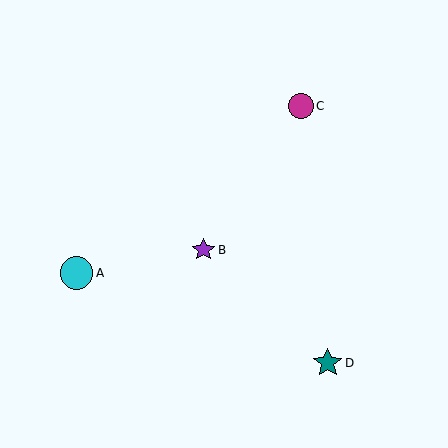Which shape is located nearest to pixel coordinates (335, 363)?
The teal star (labeled D) at (328, 363) is nearest to that location.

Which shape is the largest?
The cyan circle (labeled A) is the largest.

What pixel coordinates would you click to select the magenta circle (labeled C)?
Click at (301, 106) to select the magenta circle C.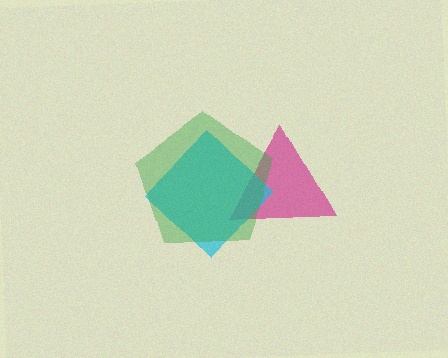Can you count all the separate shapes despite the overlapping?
Yes, there are 3 separate shapes.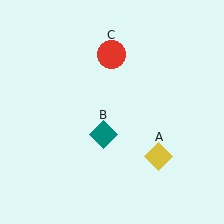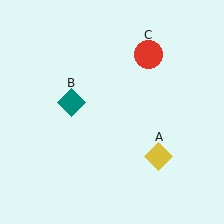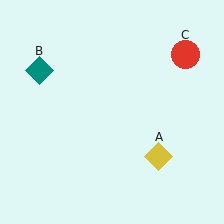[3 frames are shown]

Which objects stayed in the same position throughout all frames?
Yellow diamond (object A) remained stationary.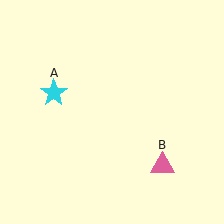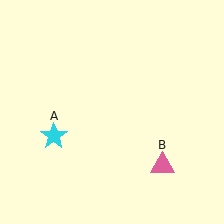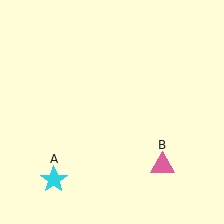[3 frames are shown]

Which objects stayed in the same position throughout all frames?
Pink triangle (object B) remained stationary.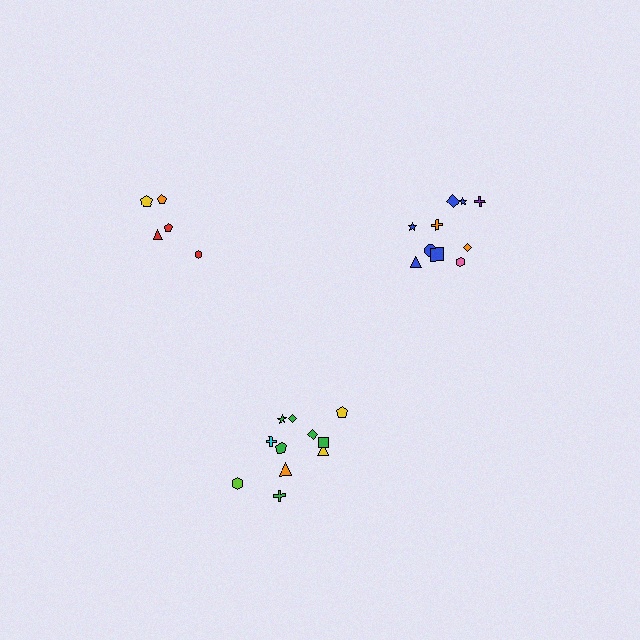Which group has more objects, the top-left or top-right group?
The top-right group.